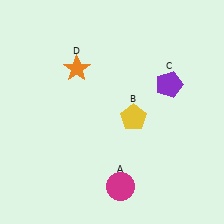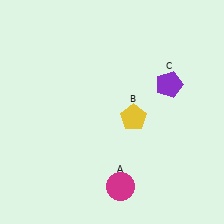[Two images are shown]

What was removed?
The orange star (D) was removed in Image 2.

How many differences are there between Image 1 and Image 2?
There is 1 difference between the two images.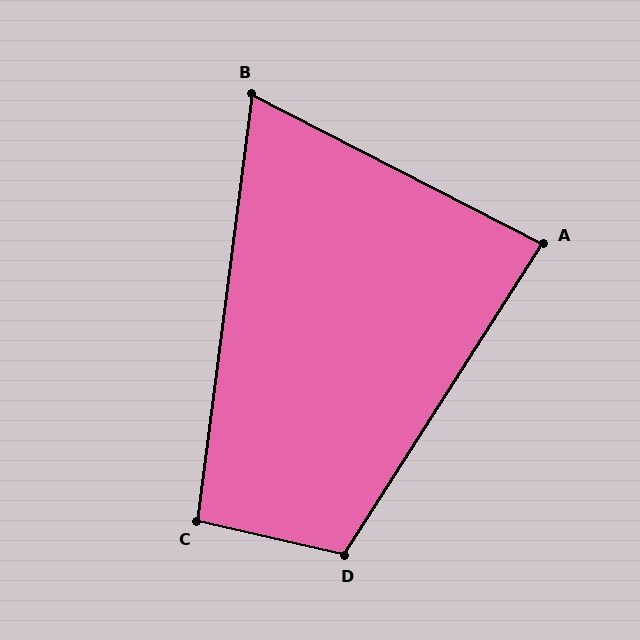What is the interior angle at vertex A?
Approximately 85 degrees (acute).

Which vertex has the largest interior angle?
D, at approximately 110 degrees.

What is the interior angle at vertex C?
Approximately 95 degrees (obtuse).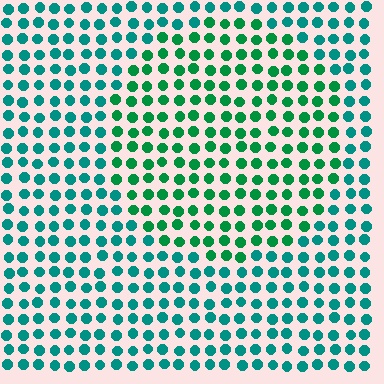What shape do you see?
I see a circle.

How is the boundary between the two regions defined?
The boundary is defined purely by a slight shift in hue (about 29 degrees). Spacing, size, and orientation are identical on both sides.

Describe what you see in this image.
The image is filled with small teal elements in a uniform arrangement. A circle-shaped region is visible where the elements are tinted to a slightly different hue, forming a subtle color boundary.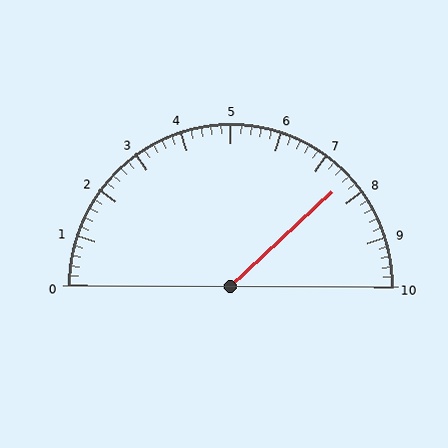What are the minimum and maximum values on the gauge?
The gauge ranges from 0 to 10.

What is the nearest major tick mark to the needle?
The nearest major tick mark is 8.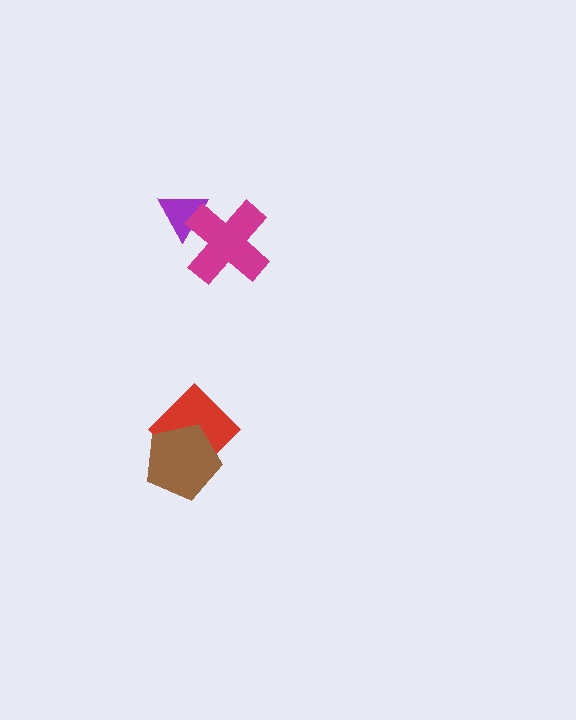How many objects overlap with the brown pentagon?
1 object overlaps with the brown pentagon.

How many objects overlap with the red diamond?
1 object overlaps with the red diamond.